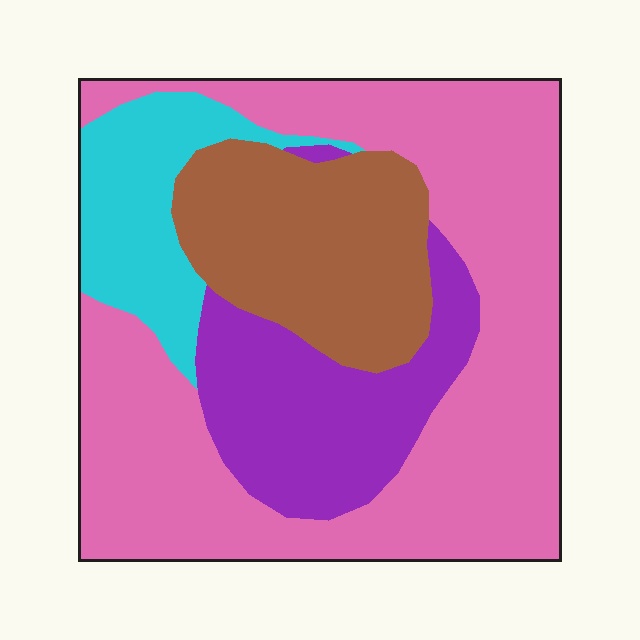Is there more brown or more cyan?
Brown.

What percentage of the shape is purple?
Purple covers about 20% of the shape.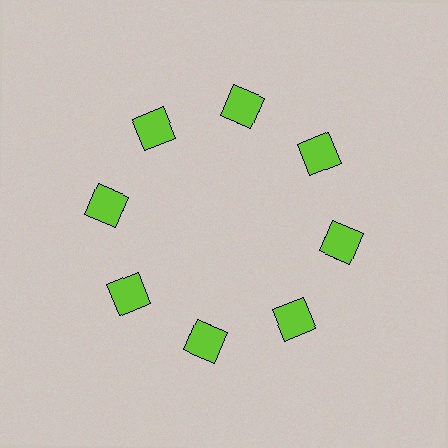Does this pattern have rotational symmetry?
Yes, this pattern has 8-fold rotational symmetry. It looks the same after rotating 45 degrees around the center.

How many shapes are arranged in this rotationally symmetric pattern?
There are 8 shapes, arranged in 8 groups of 1.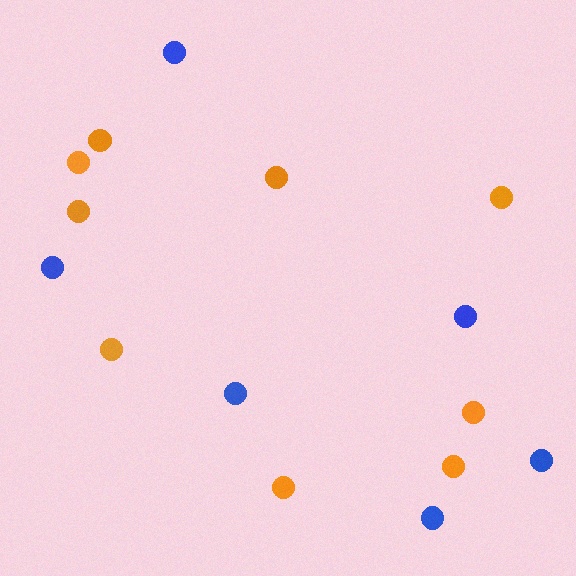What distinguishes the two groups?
There are 2 groups: one group of orange circles (9) and one group of blue circles (6).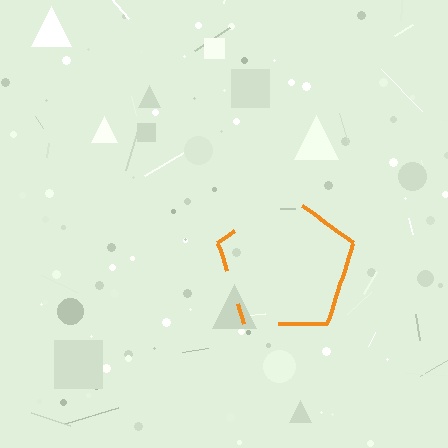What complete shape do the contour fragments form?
The contour fragments form a pentagon.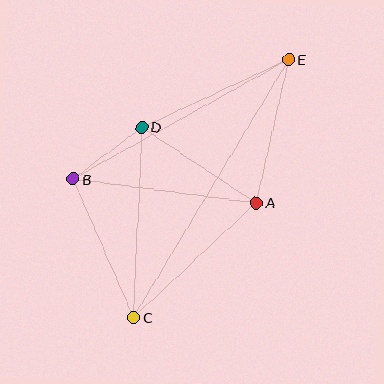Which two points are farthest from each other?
Points C and E are farthest from each other.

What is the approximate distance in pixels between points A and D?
The distance between A and D is approximately 137 pixels.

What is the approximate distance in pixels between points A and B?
The distance between A and B is approximately 185 pixels.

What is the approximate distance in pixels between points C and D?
The distance between C and D is approximately 191 pixels.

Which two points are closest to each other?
Points B and D are closest to each other.